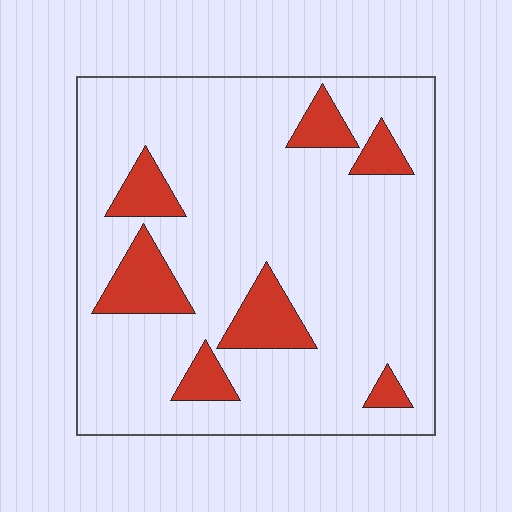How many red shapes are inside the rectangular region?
7.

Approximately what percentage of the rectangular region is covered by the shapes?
Approximately 15%.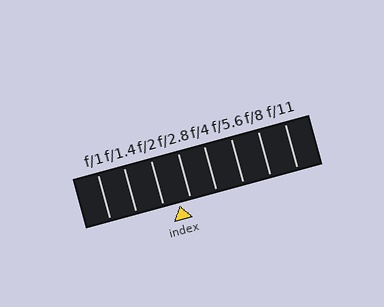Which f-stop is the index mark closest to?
The index mark is closest to f/2.8.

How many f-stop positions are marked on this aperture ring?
There are 8 f-stop positions marked.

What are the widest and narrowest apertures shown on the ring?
The widest aperture shown is f/1 and the narrowest is f/11.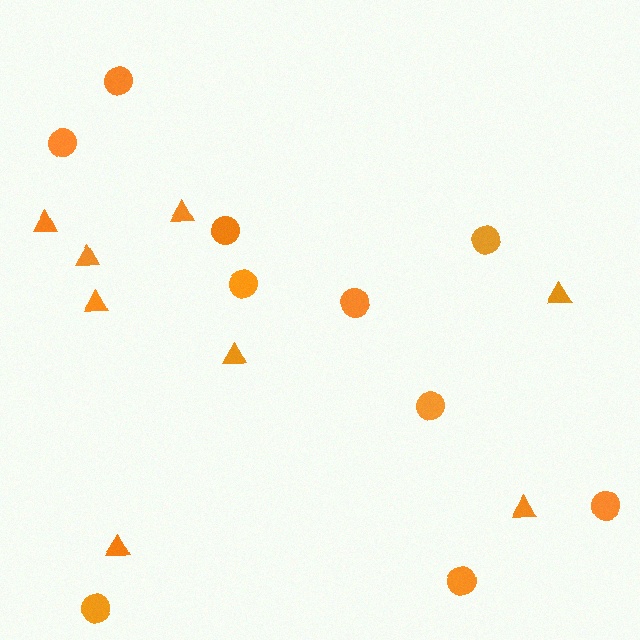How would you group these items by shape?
There are 2 groups: one group of triangles (8) and one group of circles (10).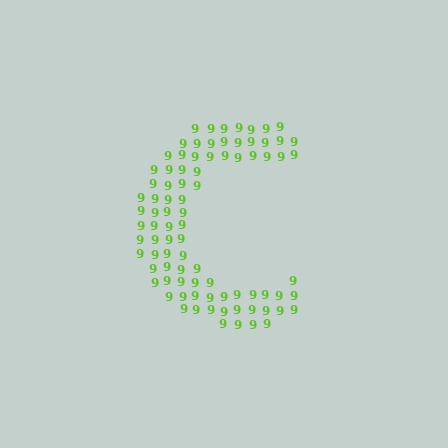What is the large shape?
The large shape is the letter C.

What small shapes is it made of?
It is made of small digit 9's.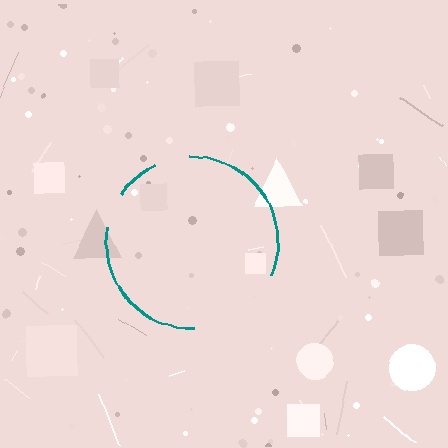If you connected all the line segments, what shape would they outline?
They would outline a circle.